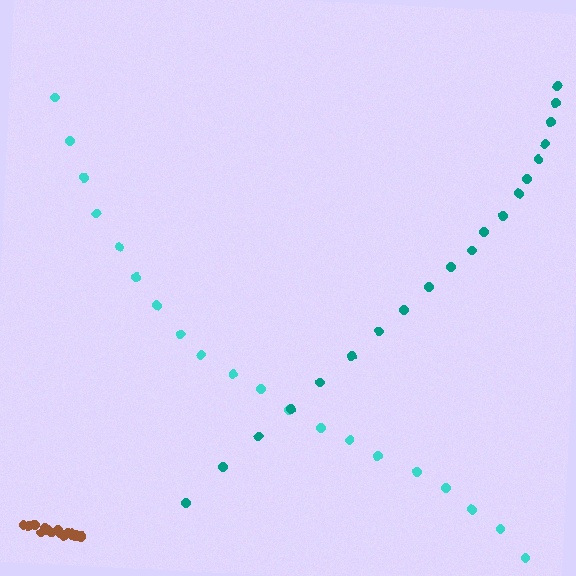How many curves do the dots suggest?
There are 3 distinct paths.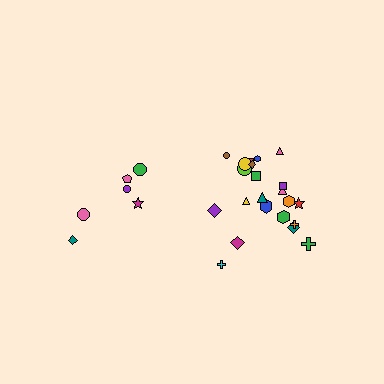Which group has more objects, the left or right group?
The right group.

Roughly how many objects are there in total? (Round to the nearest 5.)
Roughly 30 objects in total.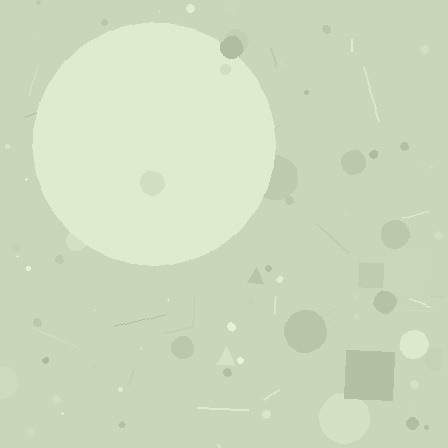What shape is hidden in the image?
A circle is hidden in the image.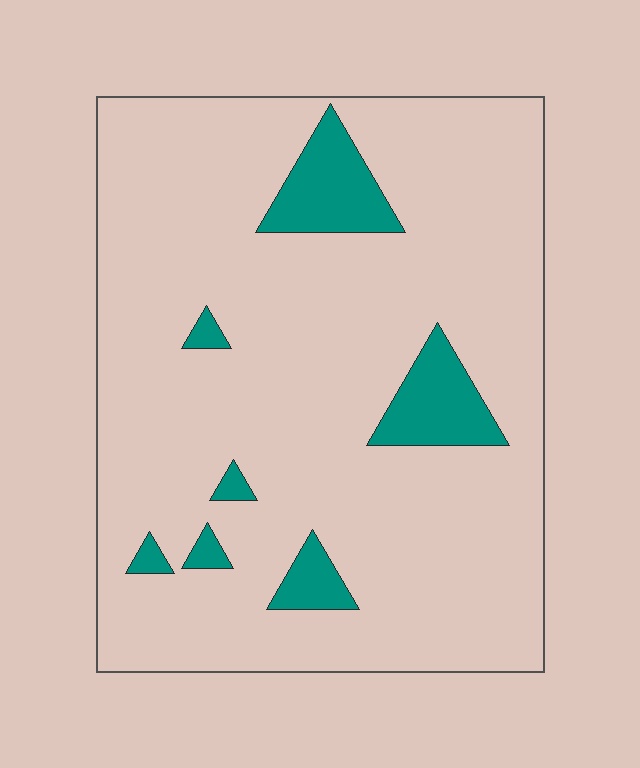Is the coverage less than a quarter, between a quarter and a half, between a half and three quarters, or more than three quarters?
Less than a quarter.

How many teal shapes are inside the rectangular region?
7.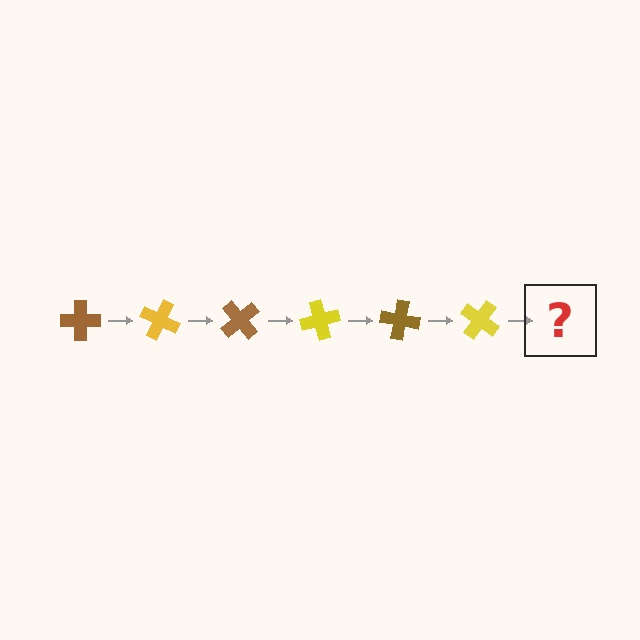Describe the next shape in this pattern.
It should be a brown cross, rotated 150 degrees from the start.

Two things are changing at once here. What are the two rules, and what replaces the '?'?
The two rules are that it rotates 25 degrees each step and the color cycles through brown and yellow. The '?' should be a brown cross, rotated 150 degrees from the start.